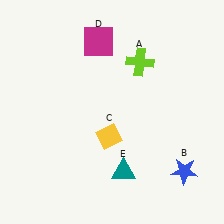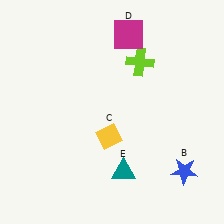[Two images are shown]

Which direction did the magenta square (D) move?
The magenta square (D) moved right.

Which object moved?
The magenta square (D) moved right.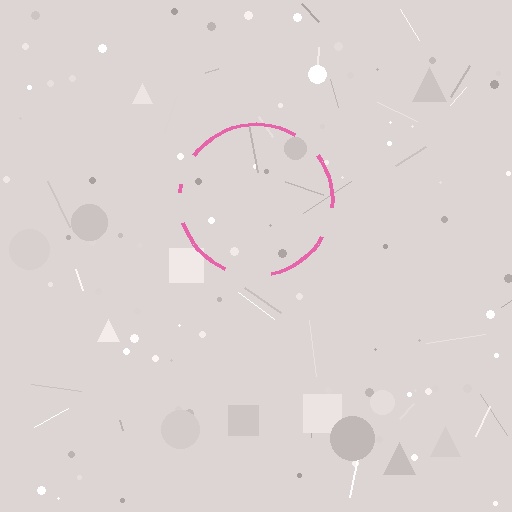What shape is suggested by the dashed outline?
The dashed outline suggests a circle.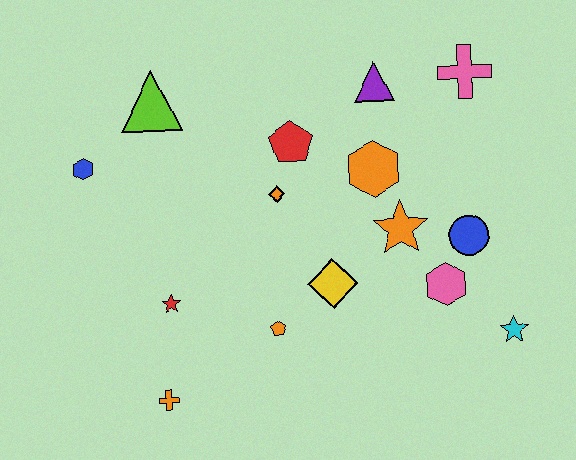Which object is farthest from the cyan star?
The blue hexagon is farthest from the cyan star.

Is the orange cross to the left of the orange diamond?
Yes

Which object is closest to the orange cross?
The red star is closest to the orange cross.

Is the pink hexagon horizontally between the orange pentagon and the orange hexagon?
No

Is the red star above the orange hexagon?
No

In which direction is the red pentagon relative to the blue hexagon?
The red pentagon is to the right of the blue hexagon.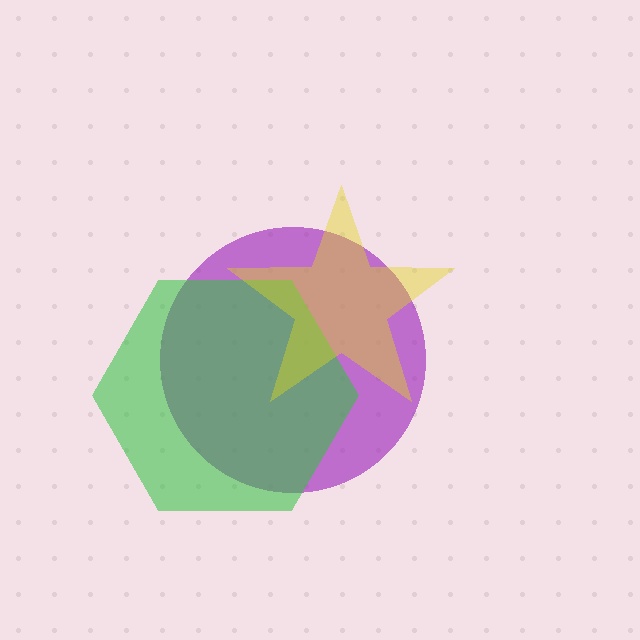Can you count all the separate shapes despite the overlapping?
Yes, there are 3 separate shapes.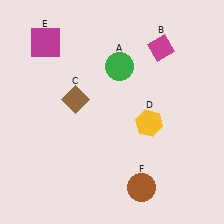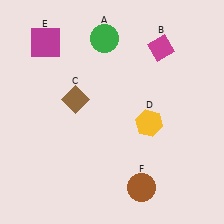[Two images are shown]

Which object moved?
The green circle (A) moved up.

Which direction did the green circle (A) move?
The green circle (A) moved up.